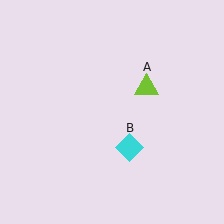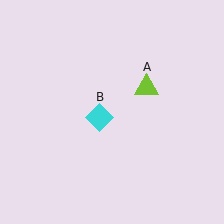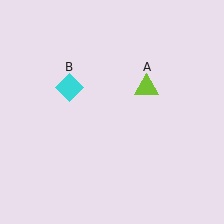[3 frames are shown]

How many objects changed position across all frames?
1 object changed position: cyan diamond (object B).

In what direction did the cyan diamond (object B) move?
The cyan diamond (object B) moved up and to the left.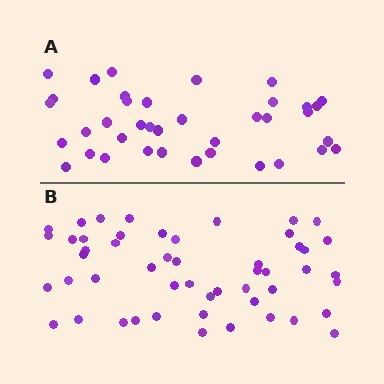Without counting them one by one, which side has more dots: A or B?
Region B (the bottom region) has more dots.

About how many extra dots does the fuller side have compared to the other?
Region B has approximately 15 more dots than region A.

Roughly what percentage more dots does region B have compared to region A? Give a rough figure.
About 35% more.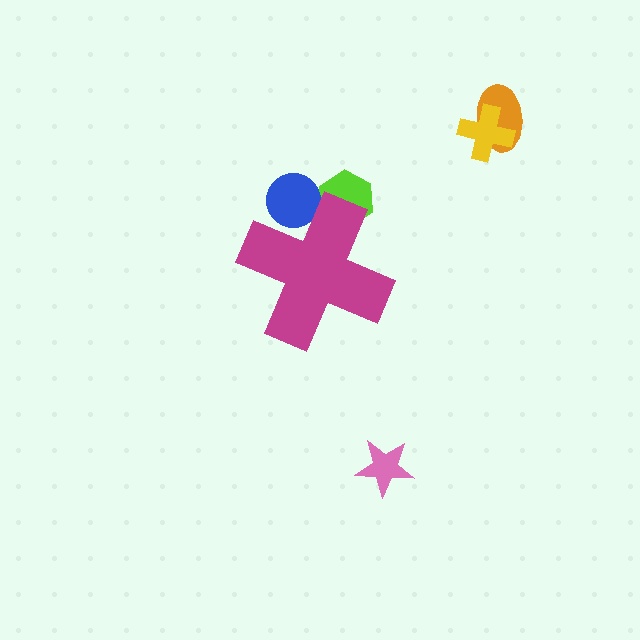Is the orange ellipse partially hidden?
No, the orange ellipse is fully visible.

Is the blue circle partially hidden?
Yes, the blue circle is partially hidden behind the magenta cross.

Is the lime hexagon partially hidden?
Yes, the lime hexagon is partially hidden behind the magenta cross.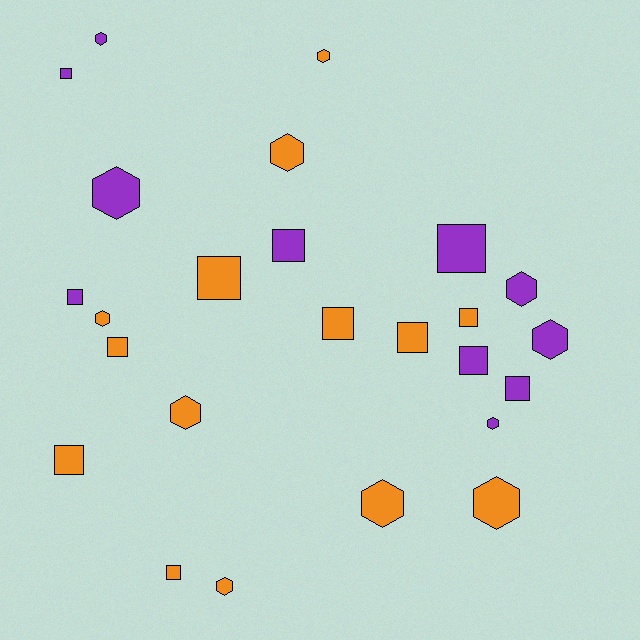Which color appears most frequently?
Orange, with 14 objects.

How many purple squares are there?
There are 6 purple squares.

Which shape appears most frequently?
Square, with 13 objects.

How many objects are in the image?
There are 25 objects.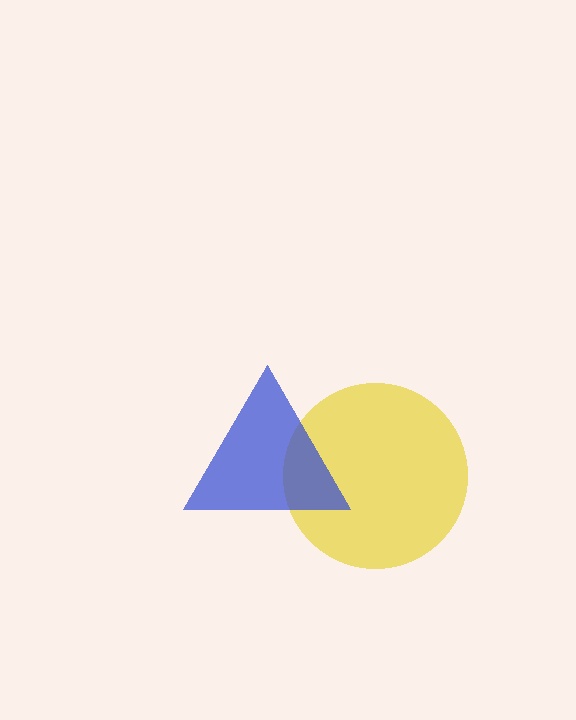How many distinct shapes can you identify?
There are 2 distinct shapes: a yellow circle, a blue triangle.